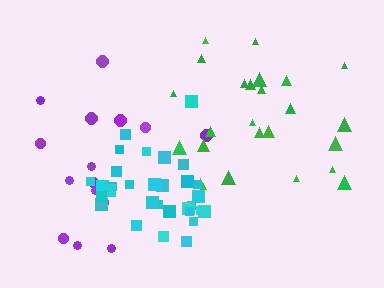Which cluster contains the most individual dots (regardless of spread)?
Cyan (31).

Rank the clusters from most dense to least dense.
cyan, green, purple.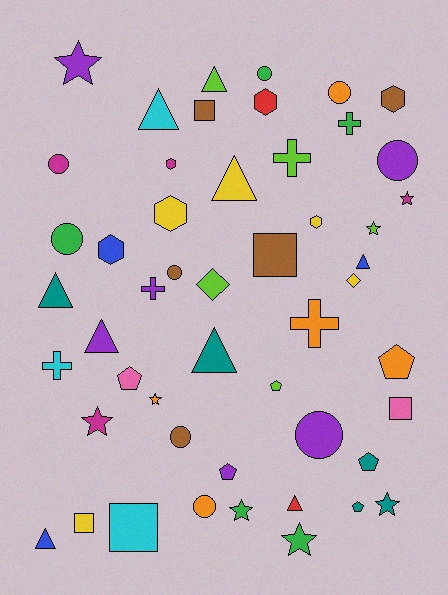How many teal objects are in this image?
There are 5 teal objects.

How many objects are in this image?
There are 50 objects.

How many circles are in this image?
There are 9 circles.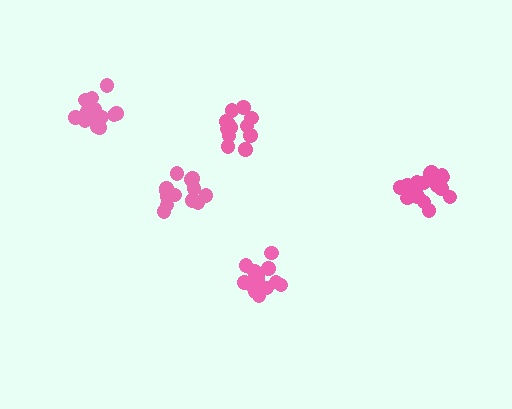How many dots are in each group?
Group 1: 14 dots, Group 2: 14 dots, Group 3: 12 dots, Group 4: 17 dots, Group 5: 13 dots (70 total).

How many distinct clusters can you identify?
There are 5 distinct clusters.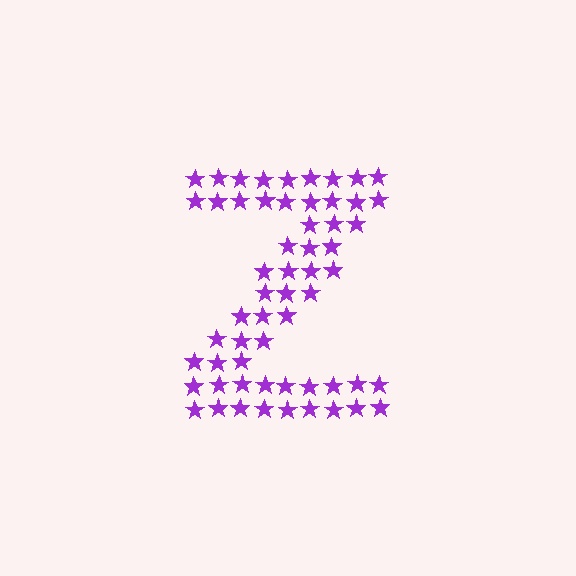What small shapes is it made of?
It is made of small stars.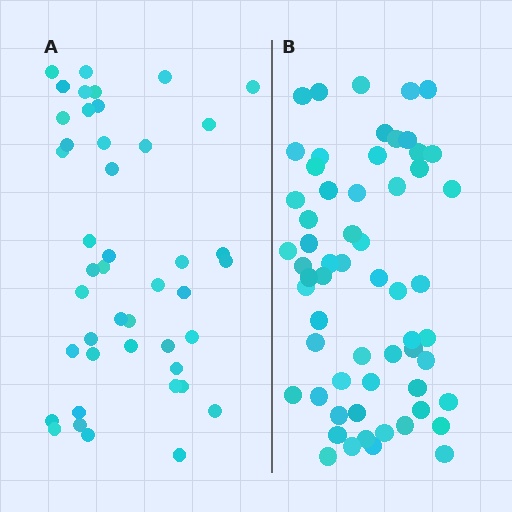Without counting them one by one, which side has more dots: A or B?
Region B (the right region) has more dots.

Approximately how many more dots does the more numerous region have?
Region B has approximately 15 more dots than region A.